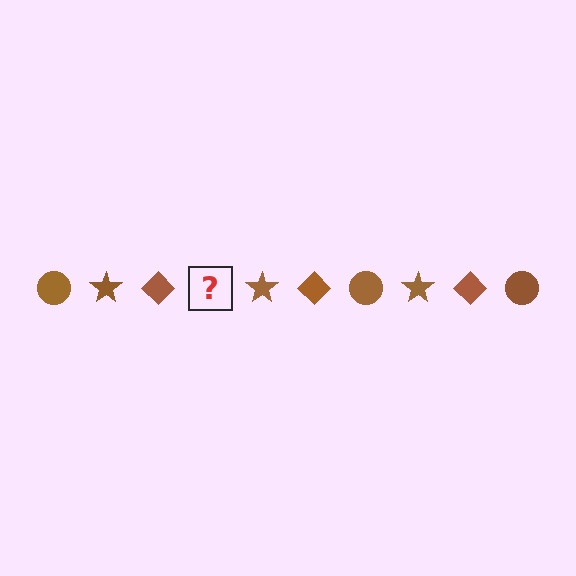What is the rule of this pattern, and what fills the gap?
The rule is that the pattern cycles through circle, star, diamond shapes in brown. The gap should be filled with a brown circle.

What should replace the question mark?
The question mark should be replaced with a brown circle.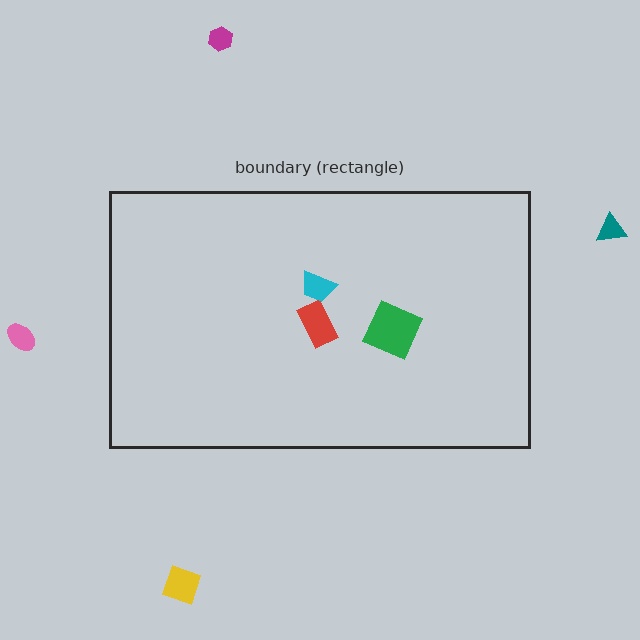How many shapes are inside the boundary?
3 inside, 4 outside.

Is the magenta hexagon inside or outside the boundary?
Outside.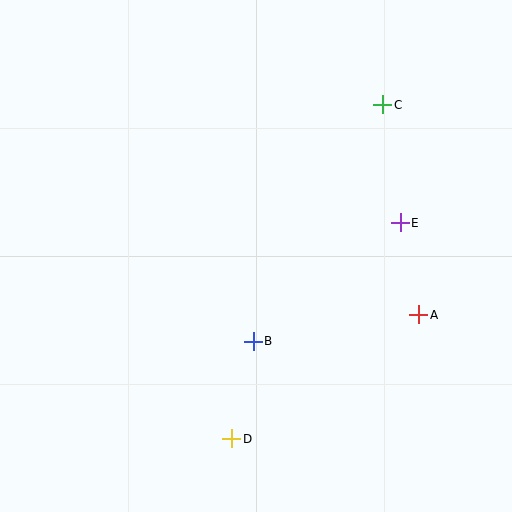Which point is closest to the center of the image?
Point B at (253, 341) is closest to the center.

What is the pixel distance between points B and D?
The distance between B and D is 100 pixels.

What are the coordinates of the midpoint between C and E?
The midpoint between C and E is at (392, 164).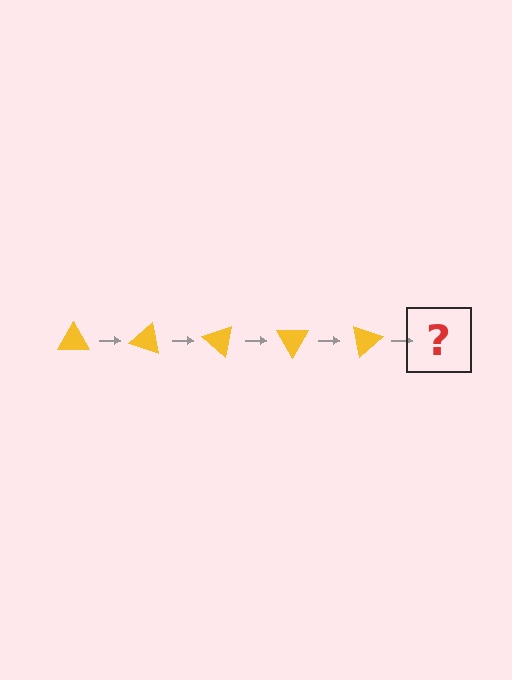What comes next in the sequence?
The next element should be a yellow triangle rotated 100 degrees.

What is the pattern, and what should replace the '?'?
The pattern is that the triangle rotates 20 degrees each step. The '?' should be a yellow triangle rotated 100 degrees.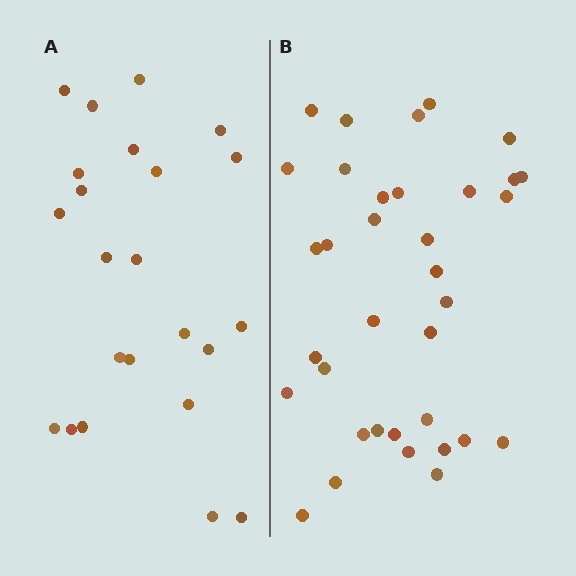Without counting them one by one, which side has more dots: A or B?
Region B (the right region) has more dots.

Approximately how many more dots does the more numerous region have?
Region B has roughly 12 or so more dots than region A.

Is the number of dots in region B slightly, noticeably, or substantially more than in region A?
Region B has substantially more. The ratio is roughly 1.5 to 1.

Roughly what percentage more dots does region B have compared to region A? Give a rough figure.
About 50% more.